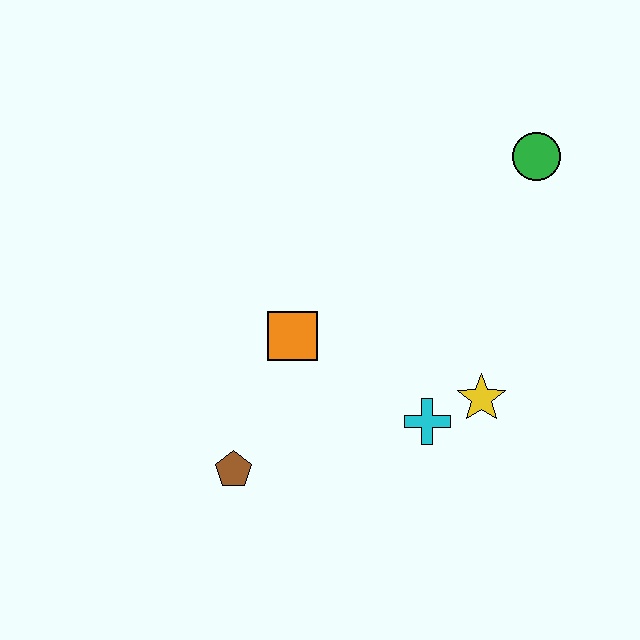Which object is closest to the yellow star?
The cyan cross is closest to the yellow star.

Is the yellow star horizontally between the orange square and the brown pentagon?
No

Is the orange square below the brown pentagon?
No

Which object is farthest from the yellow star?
The brown pentagon is farthest from the yellow star.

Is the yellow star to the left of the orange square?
No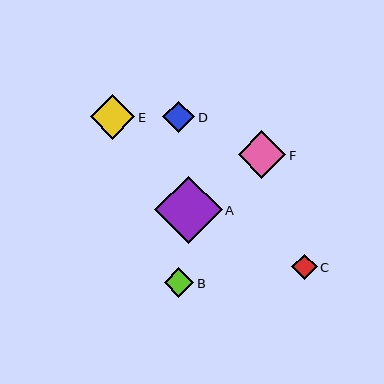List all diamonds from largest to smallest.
From largest to smallest: A, F, E, D, B, C.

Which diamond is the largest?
Diamond A is the largest with a size of approximately 68 pixels.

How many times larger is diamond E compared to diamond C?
Diamond E is approximately 1.8 times the size of diamond C.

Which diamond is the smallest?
Diamond C is the smallest with a size of approximately 25 pixels.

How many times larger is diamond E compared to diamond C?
Diamond E is approximately 1.8 times the size of diamond C.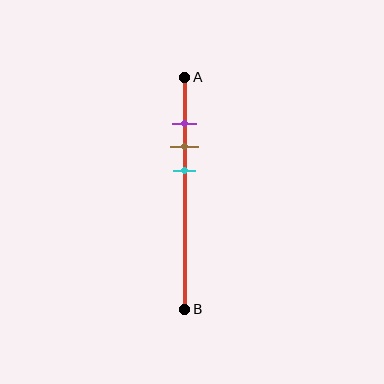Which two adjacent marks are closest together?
The purple and brown marks are the closest adjacent pair.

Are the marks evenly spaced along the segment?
Yes, the marks are approximately evenly spaced.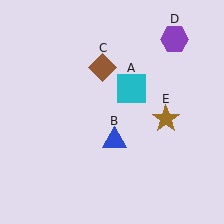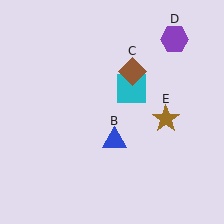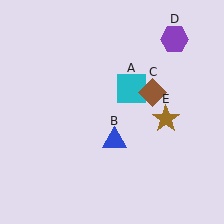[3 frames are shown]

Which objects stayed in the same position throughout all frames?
Cyan square (object A) and blue triangle (object B) and purple hexagon (object D) and brown star (object E) remained stationary.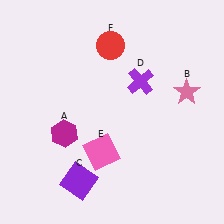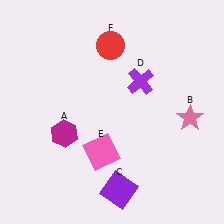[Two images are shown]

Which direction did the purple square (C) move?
The purple square (C) moved right.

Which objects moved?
The objects that moved are: the pink star (B), the purple square (C).